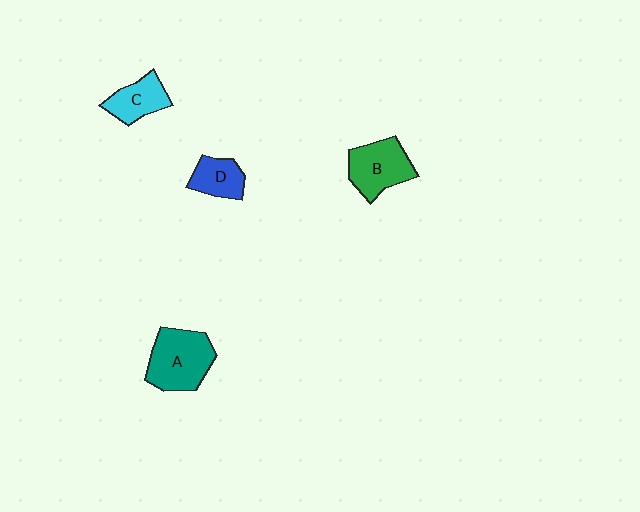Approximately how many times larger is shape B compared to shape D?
Approximately 1.5 times.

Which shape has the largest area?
Shape A (teal).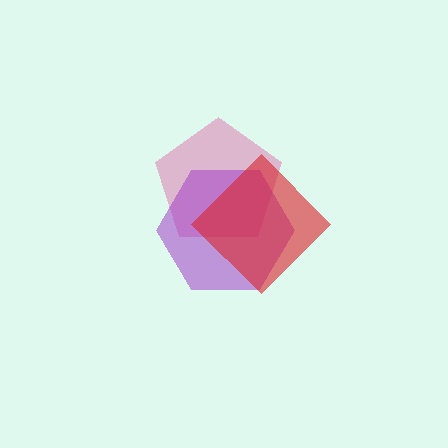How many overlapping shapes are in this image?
There are 3 overlapping shapes in the image.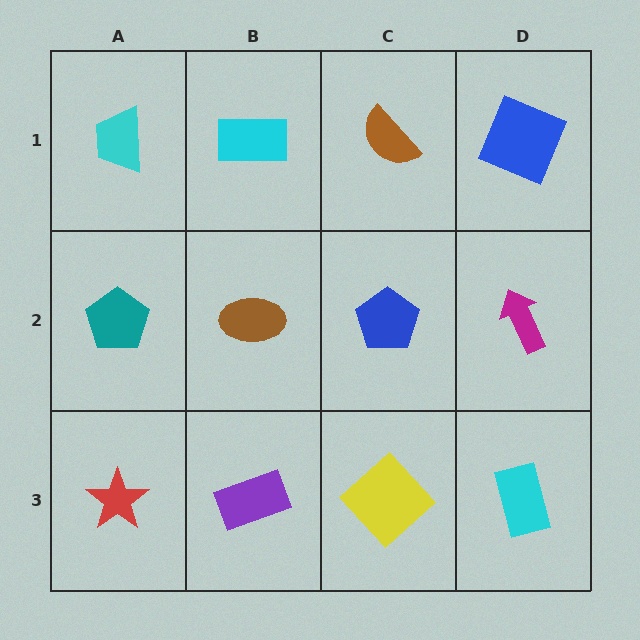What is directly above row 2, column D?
A blue square.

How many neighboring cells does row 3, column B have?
3.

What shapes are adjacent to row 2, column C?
A brown semicircle (row 1, column C), a yellow diamond (row 3, column C), a brown ellipse (row 2, column B), a magenta arrow (row 2, column D).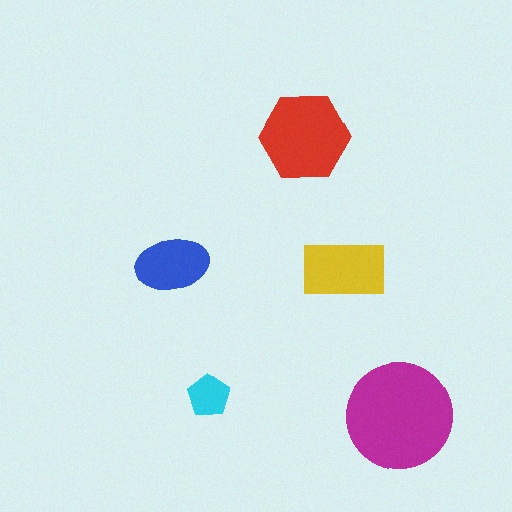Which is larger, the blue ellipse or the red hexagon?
The red hexagon.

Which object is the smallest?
The cyan pentagon.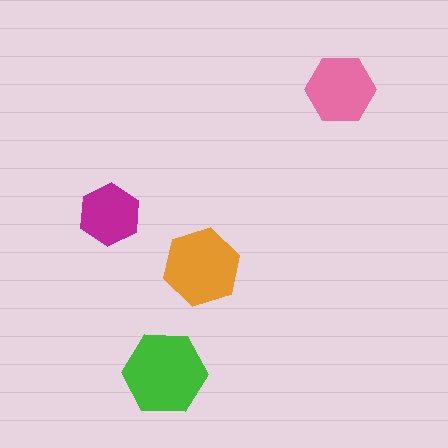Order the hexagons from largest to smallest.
the green one, the orange one, the pink one, the magenta one.